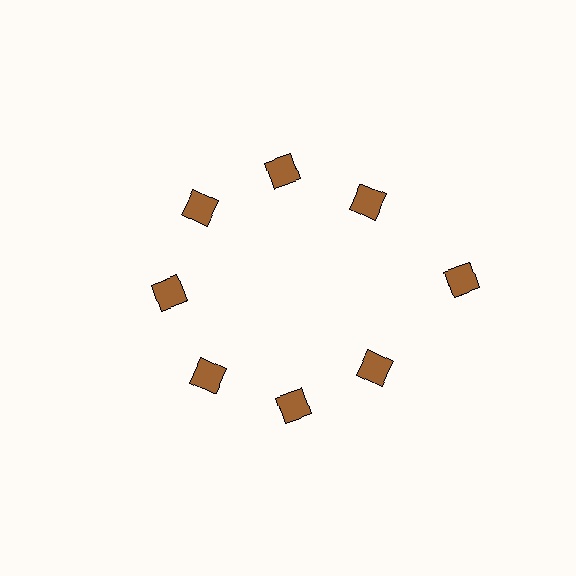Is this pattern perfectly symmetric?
No. The 8 brown diamonds are arranged in a ring, but one element near the 3 o'clock position is pushed outward from the center, breaking the 8-fold rotational symmetry.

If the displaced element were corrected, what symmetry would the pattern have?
It would have 8-fold rotational symmetry — the pattern would map onto itself every 45 degrees.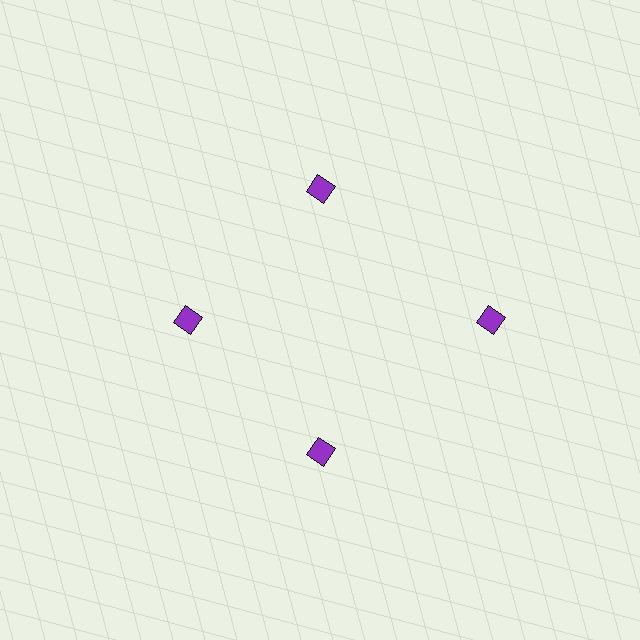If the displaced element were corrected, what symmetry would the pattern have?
It would have 4-fold rotational symmetry — the pattern would map onto itself every 90 degrees.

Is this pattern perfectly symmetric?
No. The 4 purple diamonds are arranged in a ring, but one element near the 3 o'clock position is pushed outward from the center, breaking the 4-fold rotational symmetry.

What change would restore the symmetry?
The symmetry would be restored by moving it inward, back onto the ring so that all 4 diamonds sit at equal angles and equal distance from the center.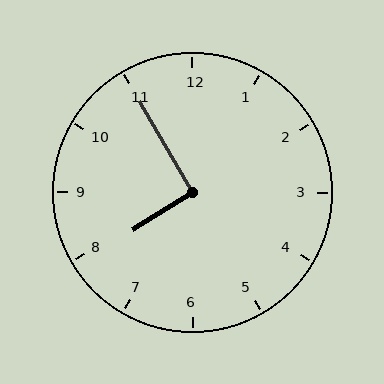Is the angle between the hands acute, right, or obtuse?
It is right.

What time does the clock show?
7:55.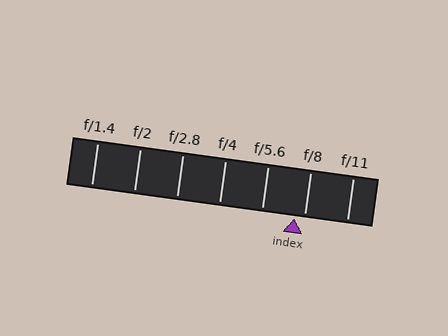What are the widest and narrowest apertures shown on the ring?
The widest aperture shown is f/1.4 and the narrowest is f/11.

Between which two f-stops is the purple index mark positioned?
The index mark is between f/5.6 and f/8.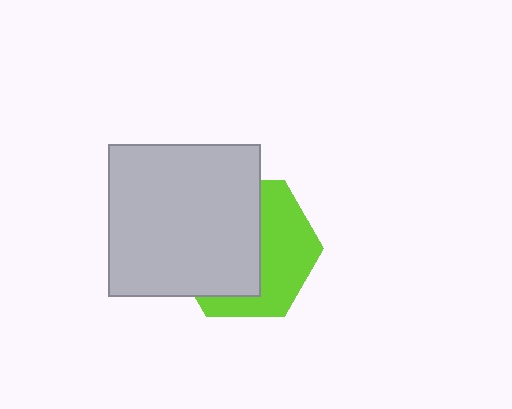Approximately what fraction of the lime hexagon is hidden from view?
Roughly 56% of the lime hexagon is hidden behind the light gray square.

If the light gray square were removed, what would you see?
You would see the complete lime hexagon.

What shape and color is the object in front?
The object in front is a light gray square.